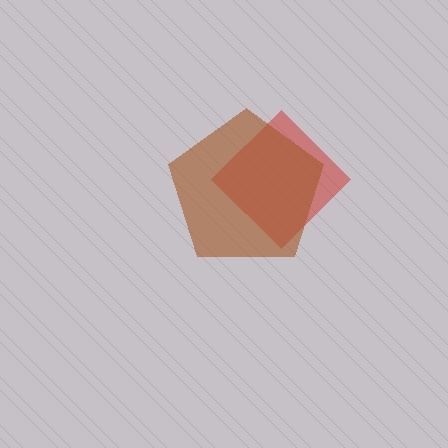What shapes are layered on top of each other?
The layered shapes are: a red diamond, a brown pentagon.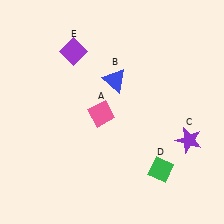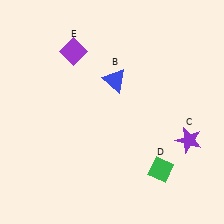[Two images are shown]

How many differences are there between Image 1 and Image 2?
There is 1 difference between the two images.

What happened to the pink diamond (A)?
The pink diamond (A) was removed in Image 2. It was in the bottom-left area of Image 1.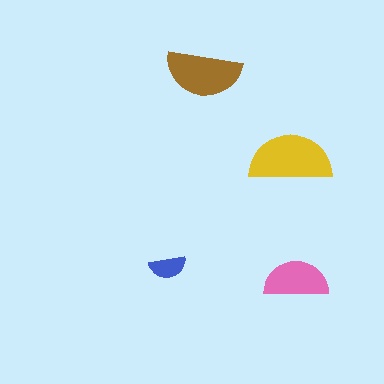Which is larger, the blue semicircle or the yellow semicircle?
The yellow one.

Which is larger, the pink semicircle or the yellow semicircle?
The yellow one.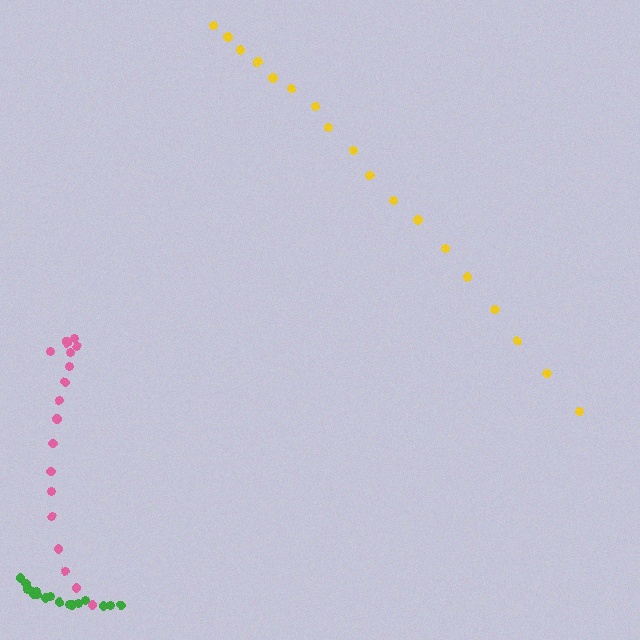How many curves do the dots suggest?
There are 3 distinct paths.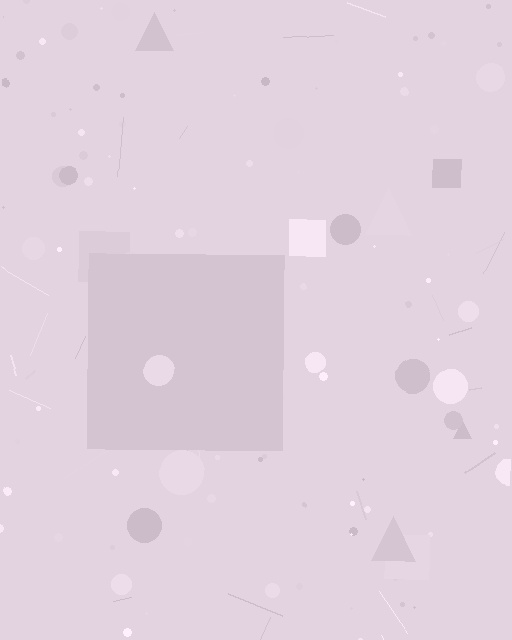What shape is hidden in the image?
A square is hidden in the image.